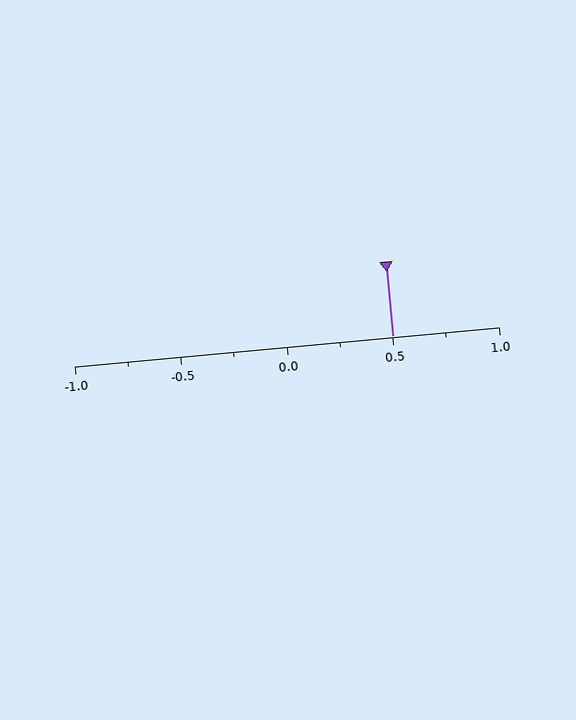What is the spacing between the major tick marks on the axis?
The major ticks are spaced 0.5 apart.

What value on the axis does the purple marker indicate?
The marker indicates approximately 0.5.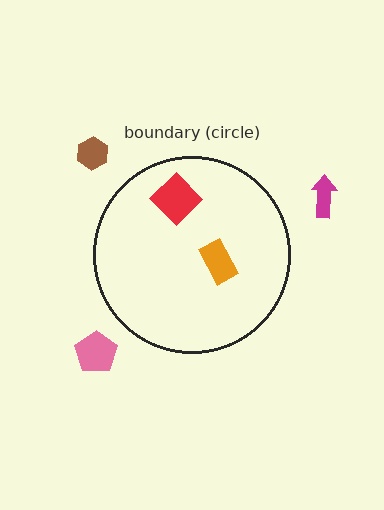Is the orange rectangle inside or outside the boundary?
Inside.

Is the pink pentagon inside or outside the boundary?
Outside.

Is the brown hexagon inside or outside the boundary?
Outside.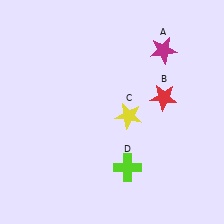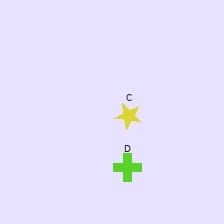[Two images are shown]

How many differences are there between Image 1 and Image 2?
There are 2 differences between the two images.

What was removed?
The magenta star (A), the red star (B) were removed in Image 2.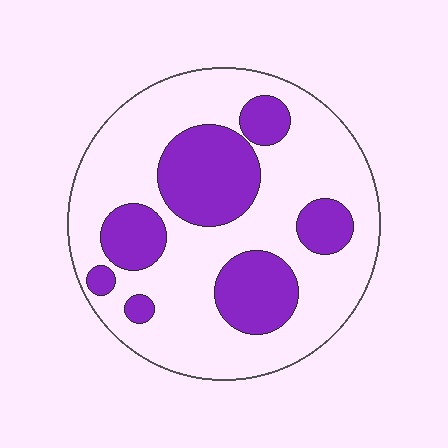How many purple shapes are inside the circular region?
7.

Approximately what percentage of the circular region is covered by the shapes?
Approximately 30%.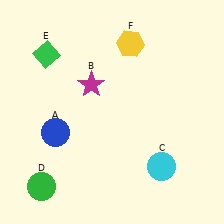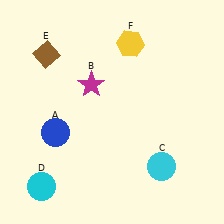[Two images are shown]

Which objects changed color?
D changed from green to cyan. E changed from green to brown.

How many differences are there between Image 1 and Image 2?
There are 2 differences between the two images.